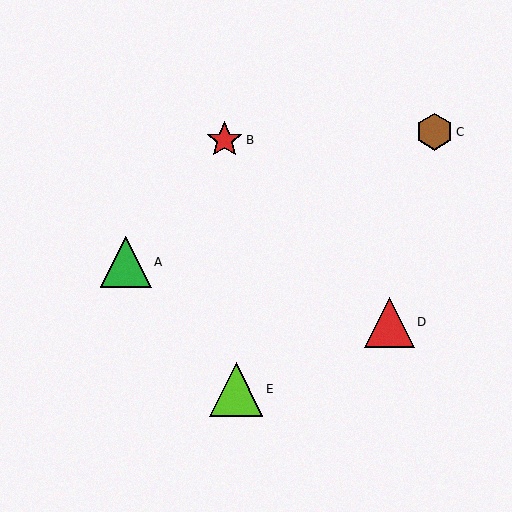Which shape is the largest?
The lime triangle (labeled E) is the largest.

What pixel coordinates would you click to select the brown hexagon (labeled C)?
Click at (435, 132) to select the brown hexagon C.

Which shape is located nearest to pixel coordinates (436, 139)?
The brown hexagon (labeled C) at (435, 132) is nearest to that location.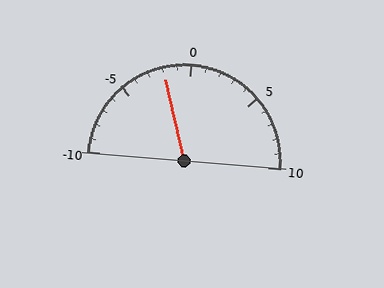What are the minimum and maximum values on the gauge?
The gauge ranges from -10 to 10.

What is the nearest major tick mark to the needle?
The nearest major tick mark is 0.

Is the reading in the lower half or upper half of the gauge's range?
The reading is in the lower half of the range (-10 to 10).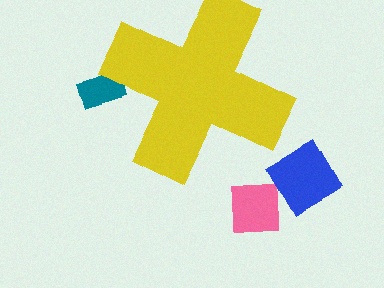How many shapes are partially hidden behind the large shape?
1 shape is partially hidden.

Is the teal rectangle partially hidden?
Yes, the teal rectangle is partially hidden behind the yellow cross.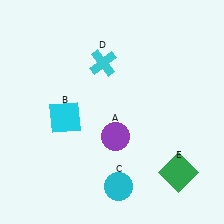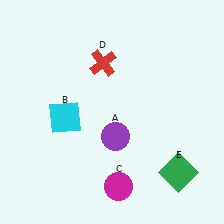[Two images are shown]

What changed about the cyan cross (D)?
In Image 1, D is cyan. In Image 2, it changed to red.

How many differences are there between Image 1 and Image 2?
There are 2 differences between the two images.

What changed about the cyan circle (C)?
In Image 1, C is cyan. In Image 2, it changed to magenta.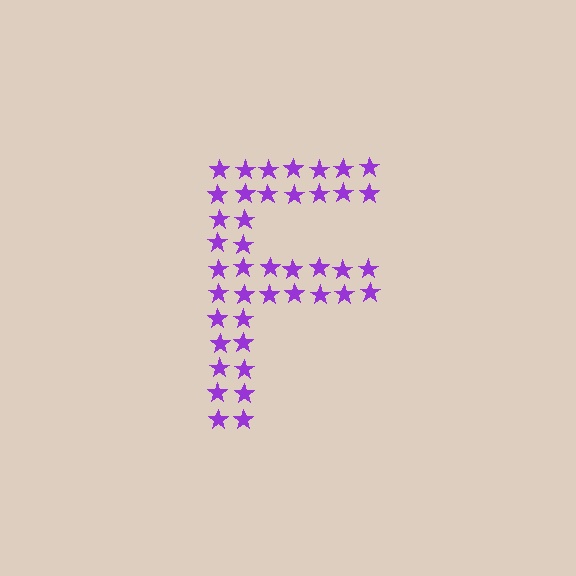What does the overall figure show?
The overall figure shows the letter F.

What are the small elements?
The small elements are stars.